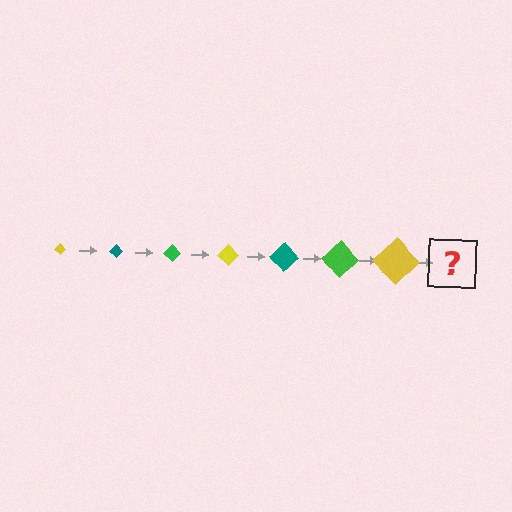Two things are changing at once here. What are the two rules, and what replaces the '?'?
The two rules are that the diamond grows larger each step and the color cycles through yellow, teal, and green. The '?' should be a teal diamond, larger than the previous one.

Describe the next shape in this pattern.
It should be a teal diamond, larger than the previous one.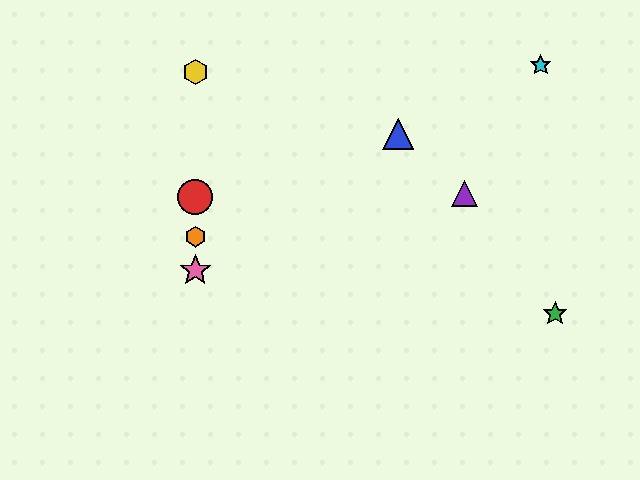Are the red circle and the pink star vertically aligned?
Yes, both are at x≈195.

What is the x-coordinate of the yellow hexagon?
The yellow hexagon is at x≈195.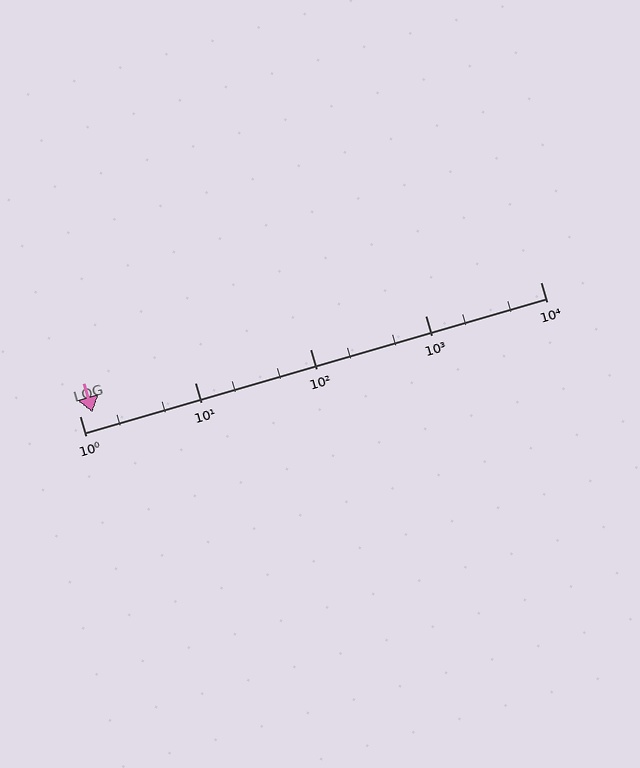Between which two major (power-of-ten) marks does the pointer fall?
The pointer is between 1 and 10.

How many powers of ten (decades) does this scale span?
The scale spans 4 decades, from 1 to 10000.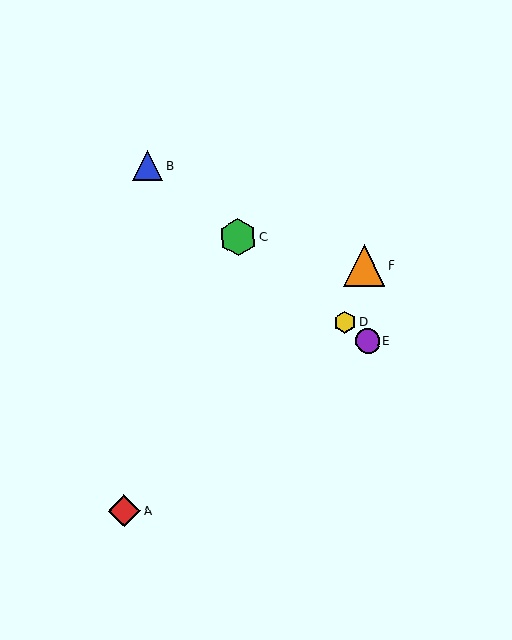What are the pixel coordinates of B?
Object B is at (148, 165).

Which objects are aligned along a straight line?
Objects B, C, D, E are aligned along a straight line.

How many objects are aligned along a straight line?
4 objects (B, C, D, E) are aligned along a straight line.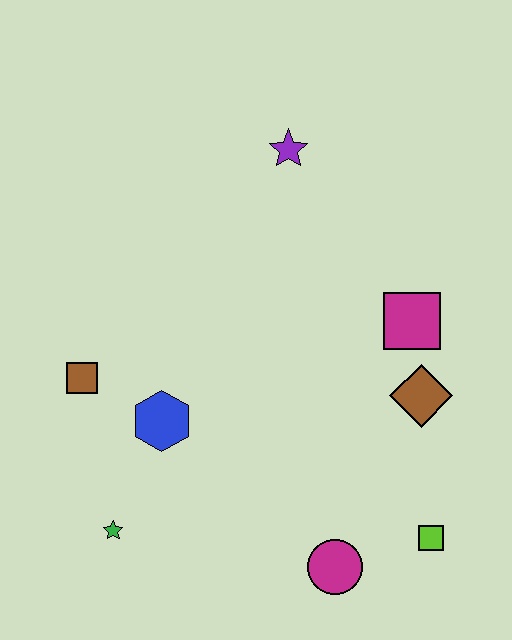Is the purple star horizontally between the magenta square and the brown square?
Yes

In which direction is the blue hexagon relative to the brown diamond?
The blue hexagon is to the left of the brown diamond.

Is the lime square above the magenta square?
No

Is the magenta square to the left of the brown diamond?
Yes